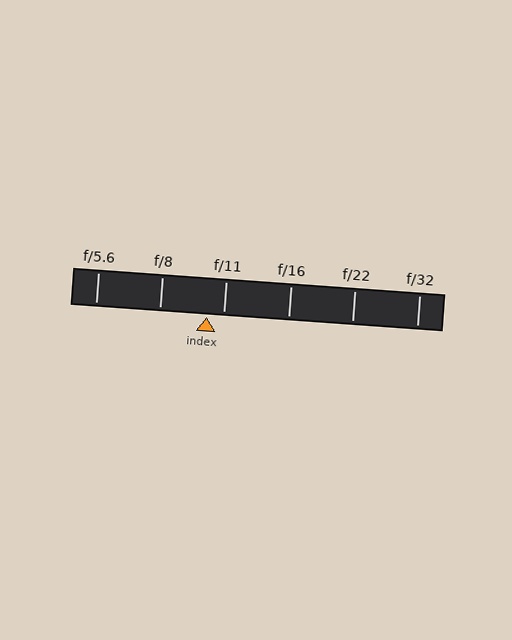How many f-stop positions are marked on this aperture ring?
There are 6 f-stop positions marked.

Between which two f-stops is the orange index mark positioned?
The index mark is between f/8 and f/11.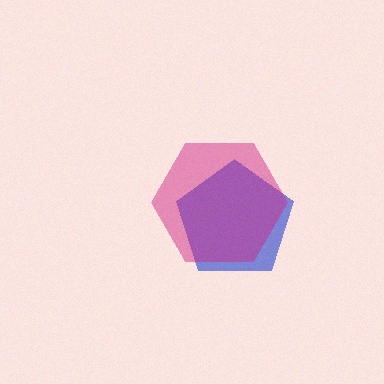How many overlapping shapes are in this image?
There are 2 overlapping shapes in the image.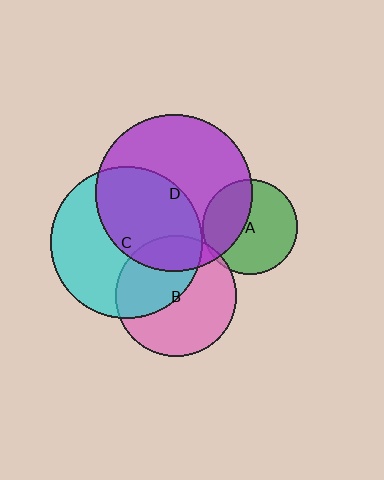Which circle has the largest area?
Circle D (purple).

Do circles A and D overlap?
Yes.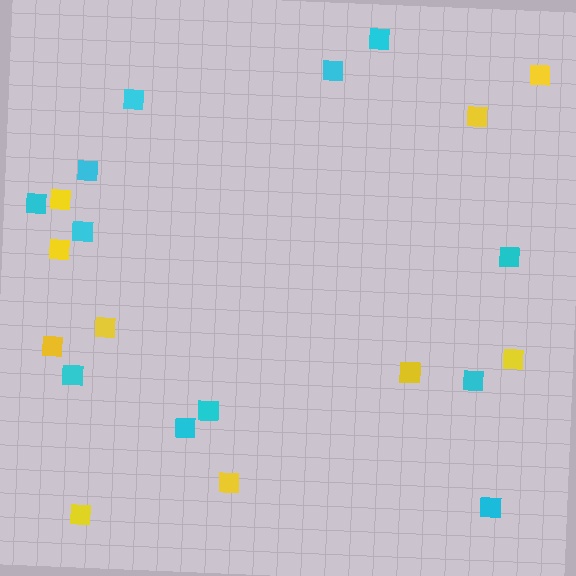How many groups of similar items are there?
There are 2 groups: one group of cyan squares (12) and one group of yellow squares (10).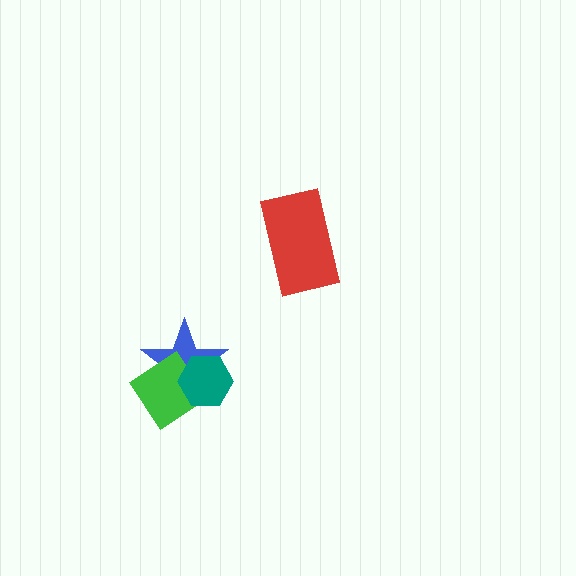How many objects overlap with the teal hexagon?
2 objects overlap with the teal hexagon.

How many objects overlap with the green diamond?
2 objects overlap with the green diamond.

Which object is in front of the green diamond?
The teal hexagon is in front of the green diamond.